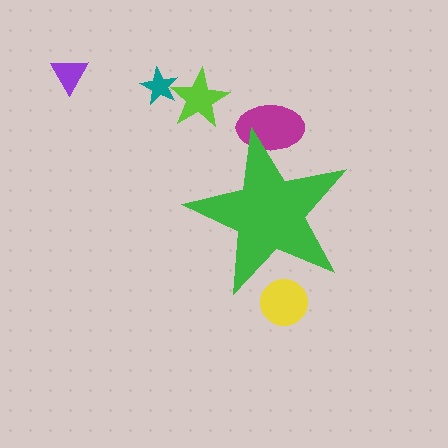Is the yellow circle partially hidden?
Yes, the yellow circle is partially hidden behind the green star.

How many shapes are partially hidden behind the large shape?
2 shapes are partially hidden.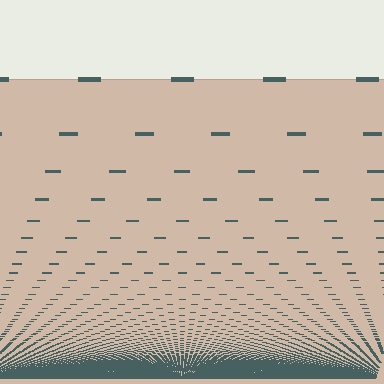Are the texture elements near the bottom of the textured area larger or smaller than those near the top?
Smaller. The gradient is inverted — elements near the bottom are smaller and denser.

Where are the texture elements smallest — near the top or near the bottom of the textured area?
Near the bottom.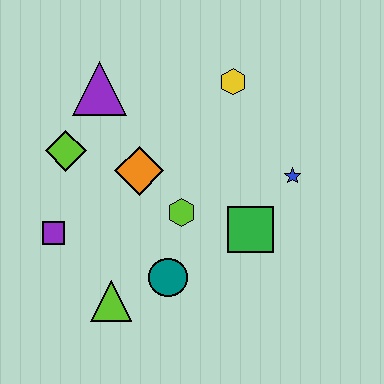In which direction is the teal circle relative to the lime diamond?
The teal circle is below the lime diamond.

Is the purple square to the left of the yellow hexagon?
Yes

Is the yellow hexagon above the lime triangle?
Yes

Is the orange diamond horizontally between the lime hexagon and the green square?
No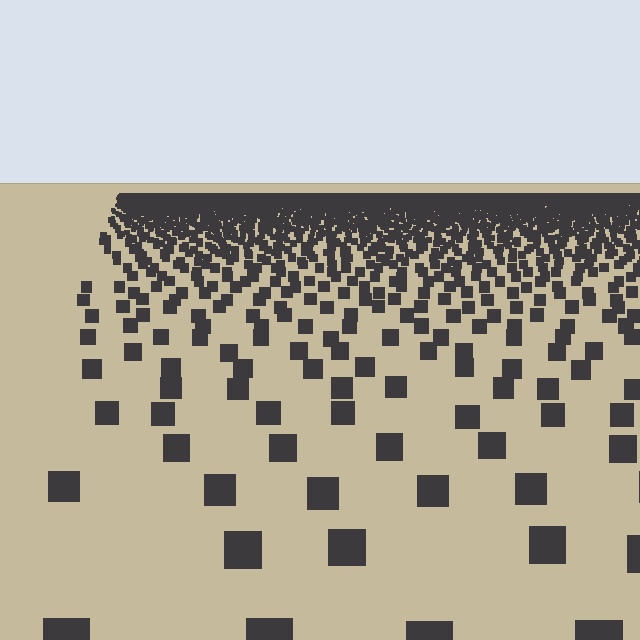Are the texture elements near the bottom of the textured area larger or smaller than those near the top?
Larger. Near the bottom, elements are closer to the viewer and appear at a bigger on-screen size.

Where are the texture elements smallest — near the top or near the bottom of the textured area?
Near the top.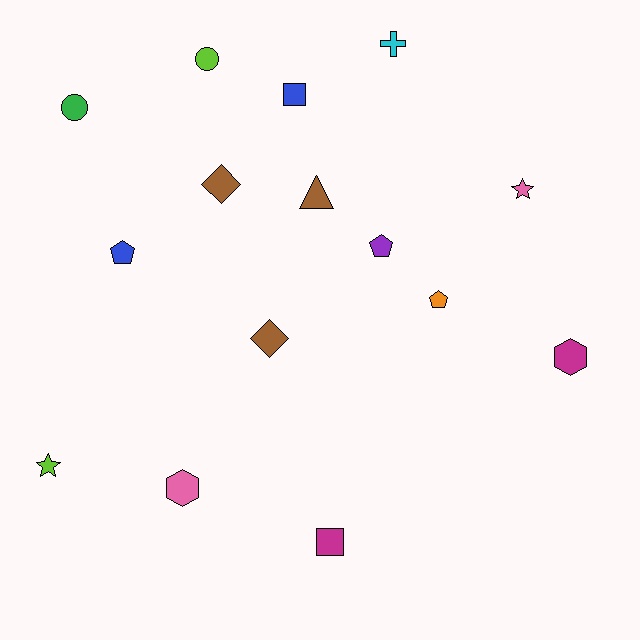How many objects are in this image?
There are 15 objects.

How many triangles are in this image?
There is 1 triangle.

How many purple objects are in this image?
There is 1 purple object.